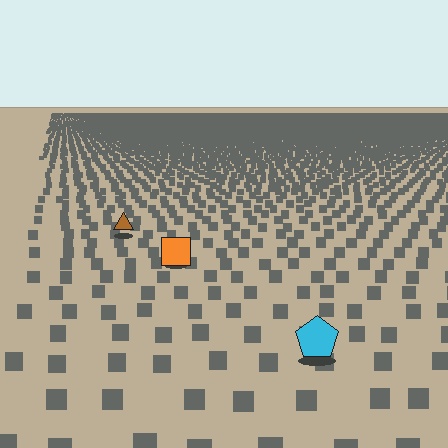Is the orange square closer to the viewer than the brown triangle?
Yes. The orange square is closer — you can tell from the texture gradient: the ground texture is coarser near it.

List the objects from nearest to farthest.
From nearest to farthest: the cyan pentagon, the orange square, the brown triangle.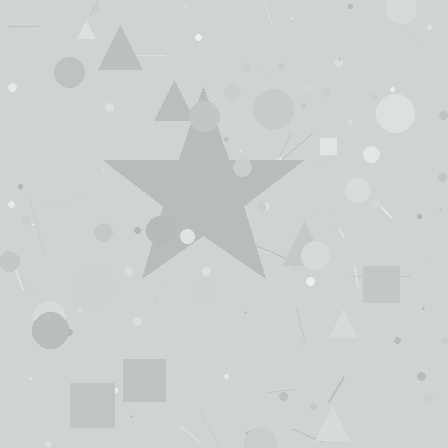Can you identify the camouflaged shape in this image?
The camouflaged shape is a star.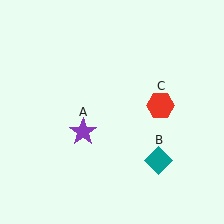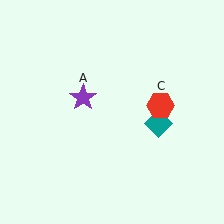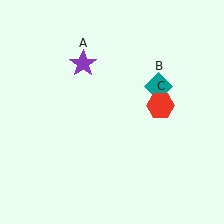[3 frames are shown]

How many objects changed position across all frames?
2 objects changed position: purple star (object A), teal diamond (object B).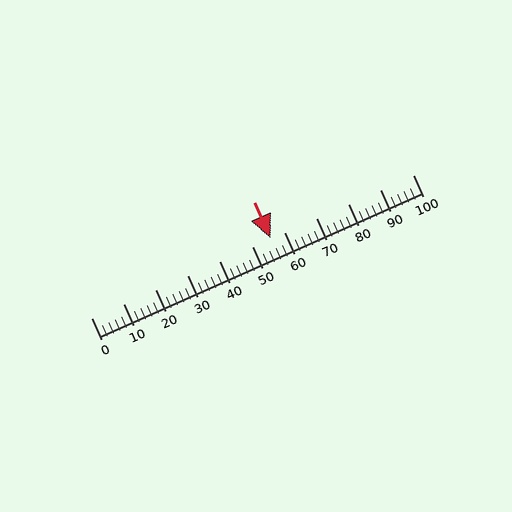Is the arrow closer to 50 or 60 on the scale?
The arrow is closer to 60.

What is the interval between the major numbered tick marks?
The major tick marks are spaced 10 units apart.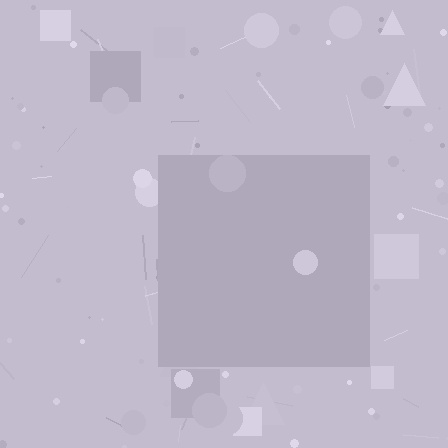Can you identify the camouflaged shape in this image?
The camouflaged shape is a square.